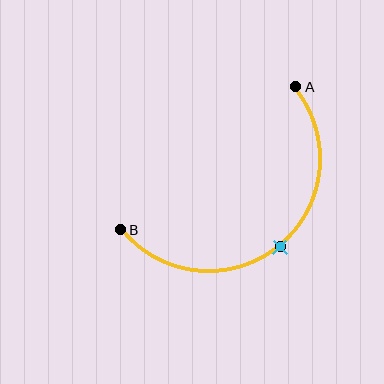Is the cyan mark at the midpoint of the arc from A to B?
Yes. The cyan mark lies on the arc at equal arc-length from both A and B — it is the arc midpoint.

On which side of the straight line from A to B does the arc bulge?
The arc bulges below and to the right of the straight line connecting A and B.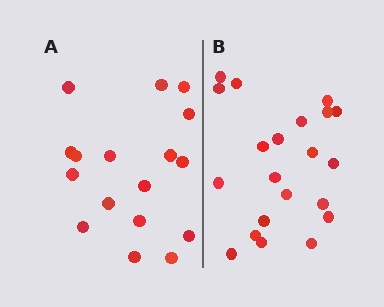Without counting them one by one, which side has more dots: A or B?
Region B (the right region) has more dots.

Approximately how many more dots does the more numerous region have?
Region B has about 4 more dots than region A.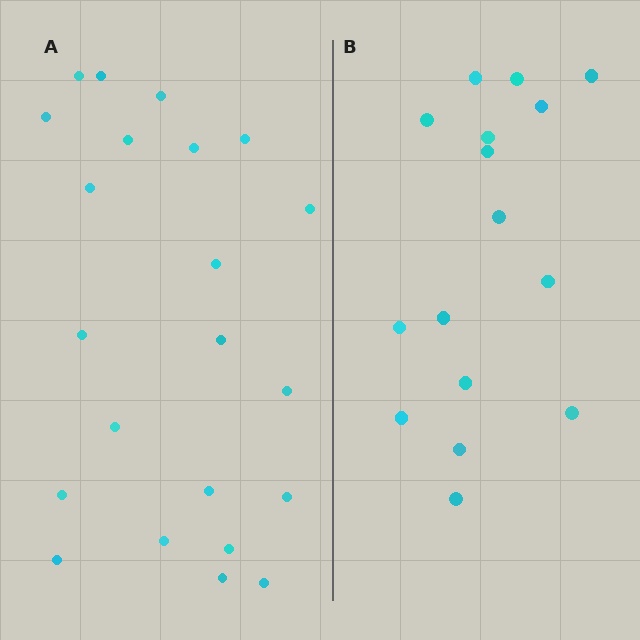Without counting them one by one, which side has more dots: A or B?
Region A (the left region) has more dots.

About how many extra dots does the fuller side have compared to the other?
Region A has about 6 more dots than region B.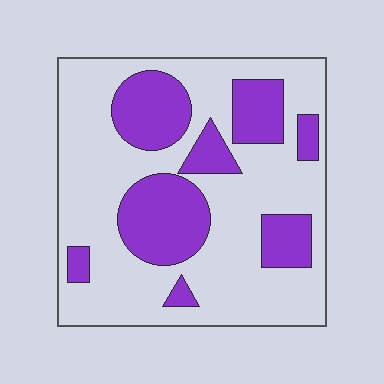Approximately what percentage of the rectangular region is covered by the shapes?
Approximately 30%.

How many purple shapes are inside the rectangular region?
8.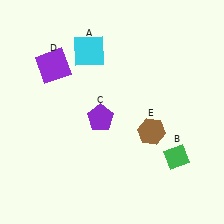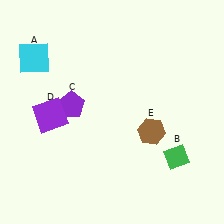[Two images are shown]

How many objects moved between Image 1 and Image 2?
3 objects moved between the two images.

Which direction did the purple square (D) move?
The purple square (D) moved down.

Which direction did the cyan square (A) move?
The cyan square (A) moved left.